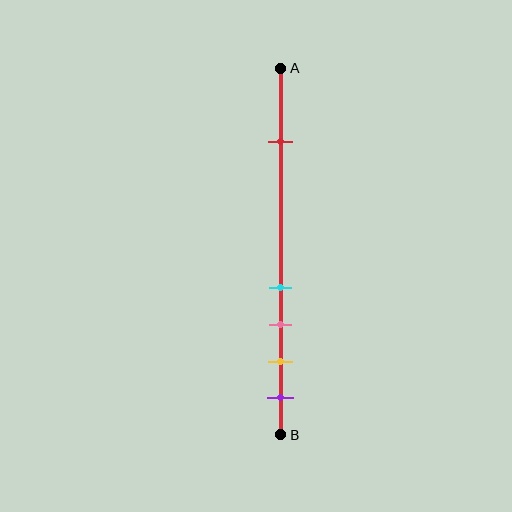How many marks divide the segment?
There are 5 marks dividing the segment.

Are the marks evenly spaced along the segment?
No, the marks are not evenly spaced.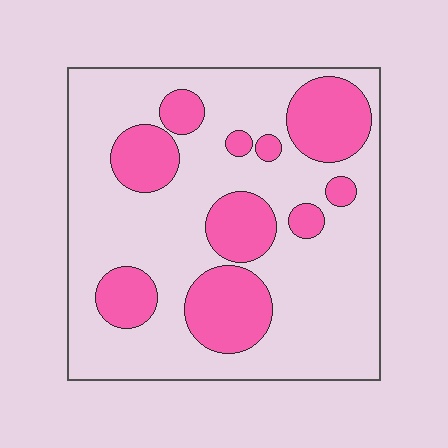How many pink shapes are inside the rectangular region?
10.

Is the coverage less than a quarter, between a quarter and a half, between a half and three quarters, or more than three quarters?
Between a quarter and a half.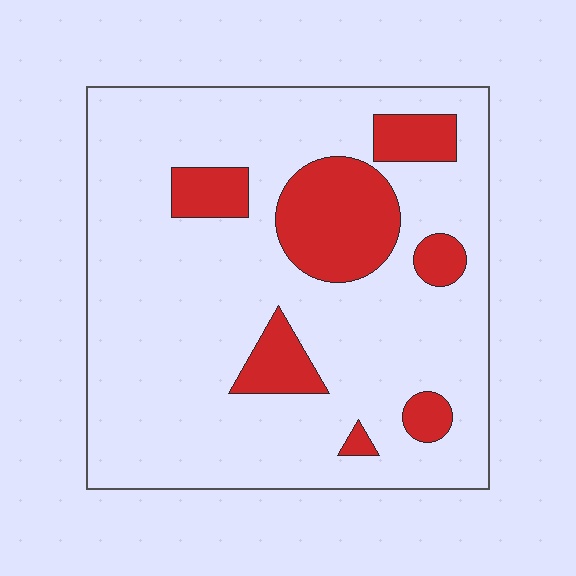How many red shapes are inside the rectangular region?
7.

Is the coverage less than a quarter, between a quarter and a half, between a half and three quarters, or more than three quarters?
Less than a quarter.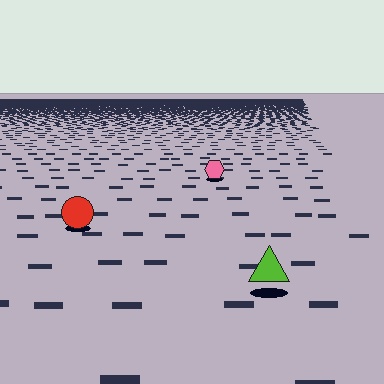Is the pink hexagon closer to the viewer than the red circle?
No. The red circle is closer — you can tell from the texture gradient: the ground texture is coarser near it.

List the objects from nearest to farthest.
From nearest to farthest: the lime triangle, the red circle, the pink hexagon.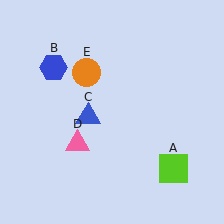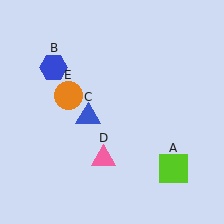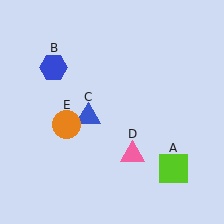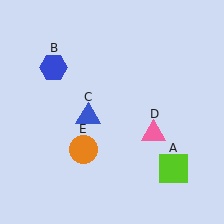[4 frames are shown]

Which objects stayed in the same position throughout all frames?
Lime square (object A) and blue hexagon (object B) and blue triangle (object C) remained stationary.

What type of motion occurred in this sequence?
The pink triangle (object D), orange circle (object E) rotated counterclockwise around the center of the scene.